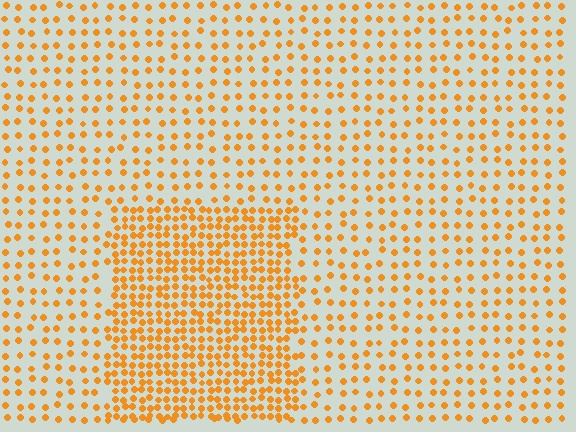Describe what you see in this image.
The image contains small orange elements arranged at two different densities. A rectangle-shaped region is visible where the elements are more densely packed than the surrounding area.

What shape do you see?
I see a rectangle.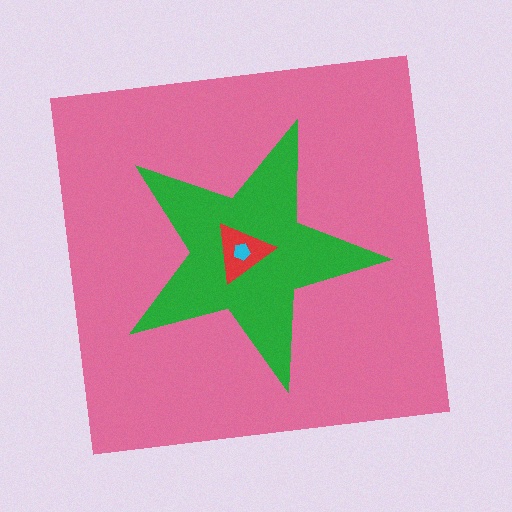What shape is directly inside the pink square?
The green star.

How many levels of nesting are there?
4.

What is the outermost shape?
The pink square.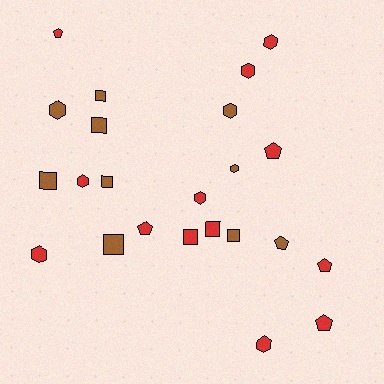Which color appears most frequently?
Red, with 13 objects.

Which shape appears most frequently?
Hexagon, with 9 objects.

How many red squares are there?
There are 2 red squares.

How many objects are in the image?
There are 23 objects.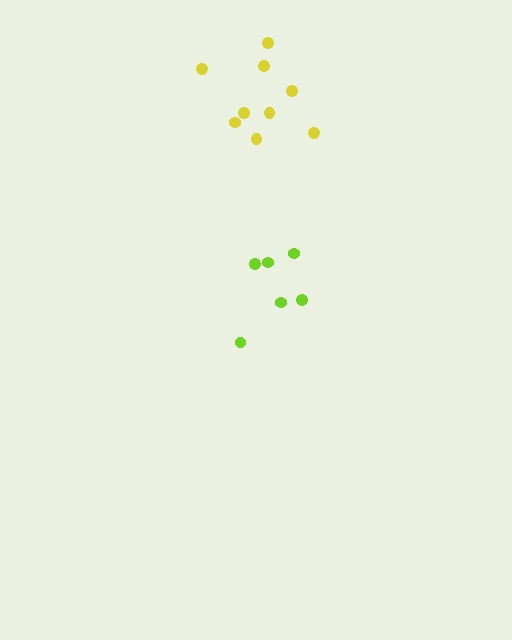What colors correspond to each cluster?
The clusters are colored: lime, yellow.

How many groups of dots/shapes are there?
There are 2 groups.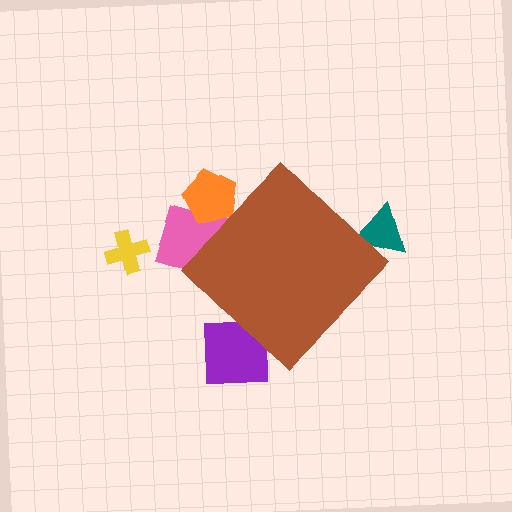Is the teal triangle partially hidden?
Yes, the teal triangle is partially hidden behind the brown diamond.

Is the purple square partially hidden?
Yes, the purple square is partially hidden behind the brown diamond.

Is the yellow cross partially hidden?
No, the yellow cross is fully visible.